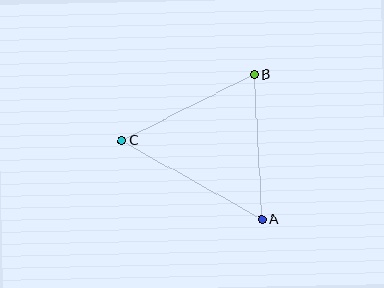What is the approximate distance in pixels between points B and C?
The distance between B and C is approximately 148 pixels.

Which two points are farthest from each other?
Points A and C are farthest from each other.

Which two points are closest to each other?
Points A and B are closest to each other.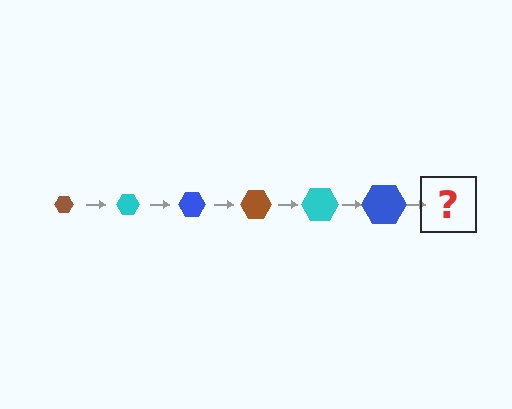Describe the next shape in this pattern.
It should be a brown hexagon, larger than the previous one.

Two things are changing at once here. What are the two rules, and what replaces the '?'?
The two rules are that the hexagon grows larger each step and the color cycles through brown, cyan, and blue. The '?' should be a brown hexagon, larger than the previous one.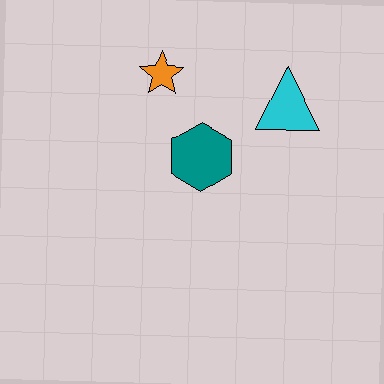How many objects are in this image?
There are 3 objects.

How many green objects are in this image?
There are no green objects.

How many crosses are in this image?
There are no crosses.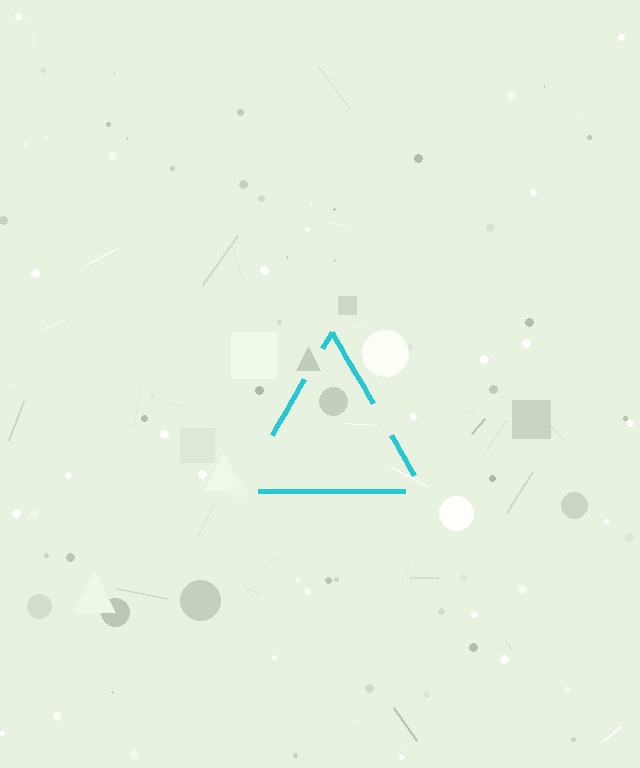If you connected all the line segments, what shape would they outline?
They would outline a triangle.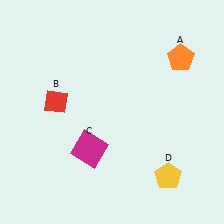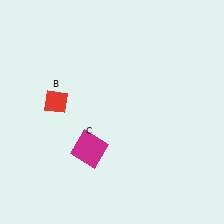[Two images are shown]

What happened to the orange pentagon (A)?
The orange pentagon (A) was removed in Image 2. It was in the top-right area of Image 1.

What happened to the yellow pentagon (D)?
The yellow pentagon (D) was removed in Image 2. It was in the bottom-right area of Image 1.